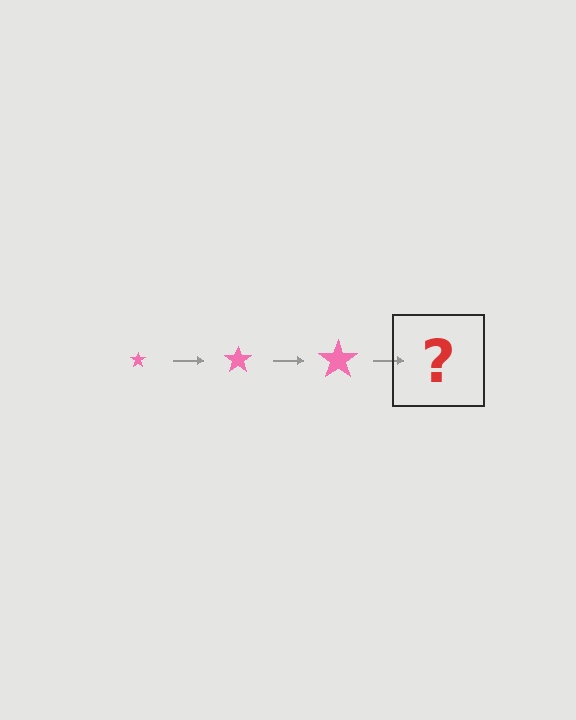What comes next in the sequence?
The next element should be a pink star, larger than the previous one.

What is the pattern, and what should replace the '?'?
The pattern is that the star gets progressively larger each step. The '?' should be a pink star, larger than the previous one.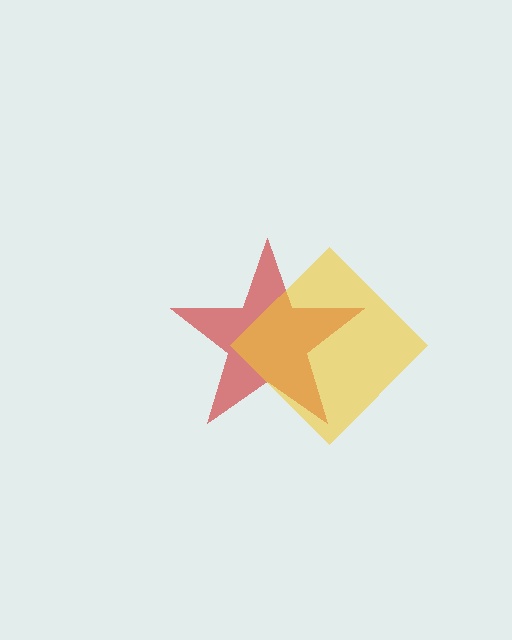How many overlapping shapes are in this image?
There are 2 overlapping shapes in the image.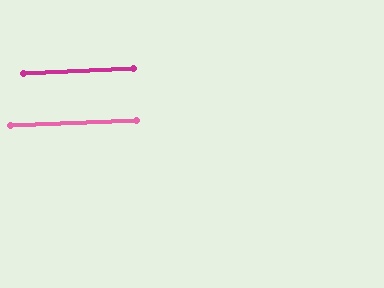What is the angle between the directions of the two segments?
Approximately 0 degrees.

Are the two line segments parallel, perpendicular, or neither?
Parallel — their directions differ by only 0.2°.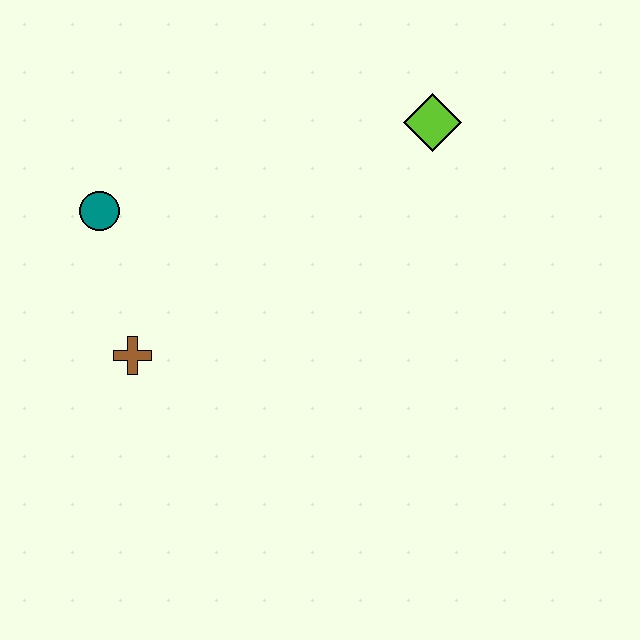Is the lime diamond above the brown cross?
Yes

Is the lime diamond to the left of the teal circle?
No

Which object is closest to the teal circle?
The brown cross is closest to the teal circle.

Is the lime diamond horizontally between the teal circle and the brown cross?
No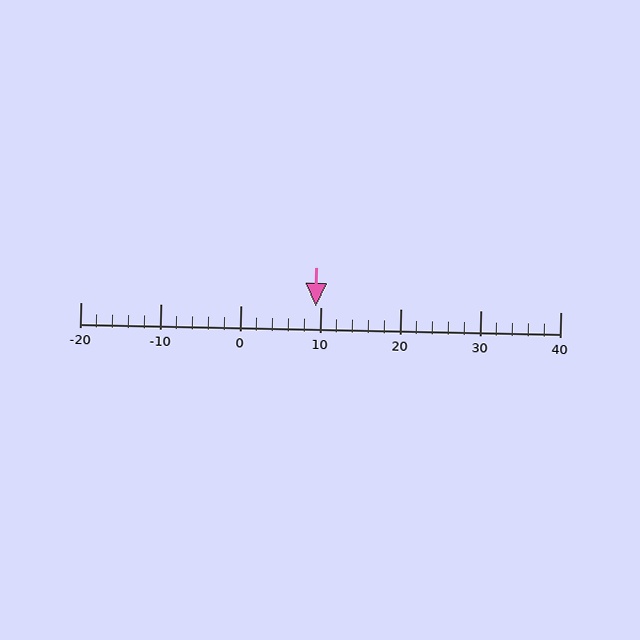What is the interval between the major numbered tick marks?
The major tick marks are spaced 10 units apart.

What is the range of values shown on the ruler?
The ruler shows values from -20 to 40.